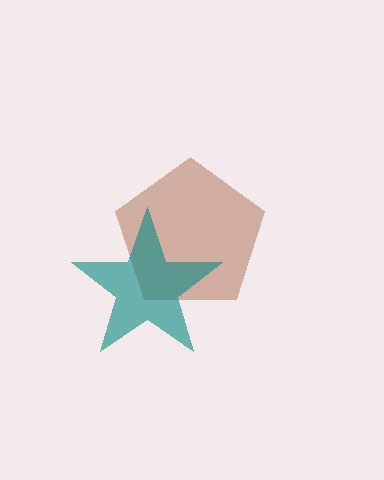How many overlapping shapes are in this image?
There are 2 overlapping shapes in the image.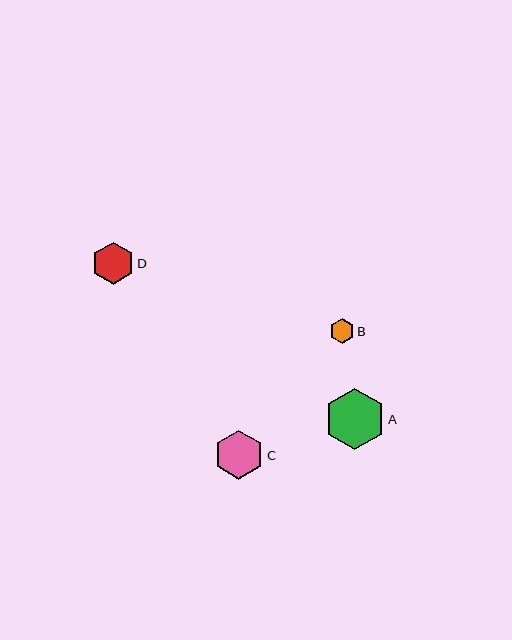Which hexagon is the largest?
Hexagon A is the largest with a size of approximately 61 pixels.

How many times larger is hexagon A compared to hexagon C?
Hexagon A is approximately 1.2 times the size of hexagon C.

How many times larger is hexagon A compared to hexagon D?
Hexagon A is approximately 1.5 times the size of hexagon D.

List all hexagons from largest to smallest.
From largest to smallest: A, C, D, B.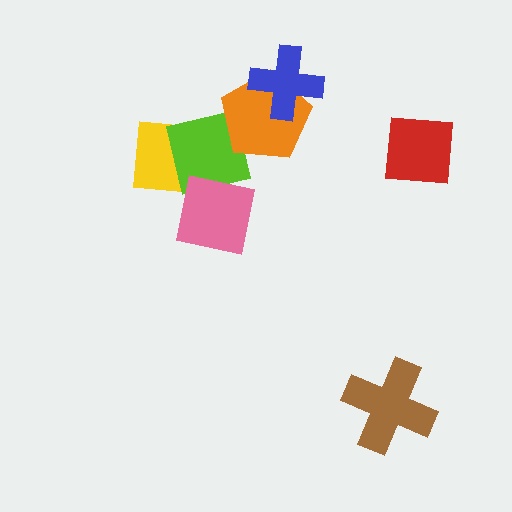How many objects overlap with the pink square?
0 objects overlap with the pink square.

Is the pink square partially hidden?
No, no other shape covers it.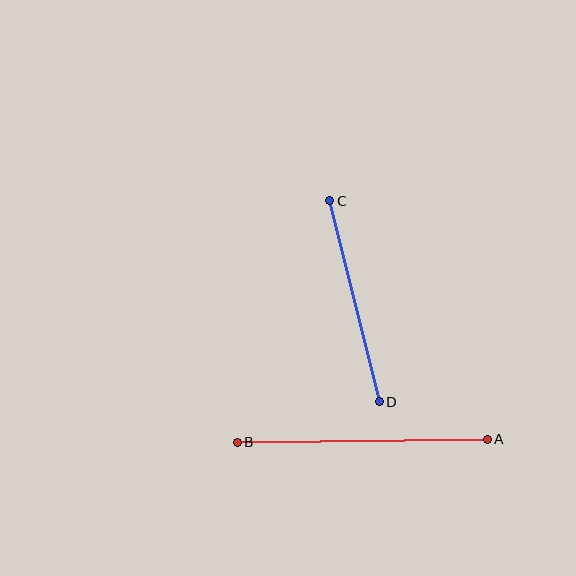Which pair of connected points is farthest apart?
Points A and B are farthest apart.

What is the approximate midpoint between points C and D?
The midpoint is at approximately (355, 301) pixels.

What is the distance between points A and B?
The distance is approximately 250 pixels.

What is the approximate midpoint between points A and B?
The midpoint is at approximately (362, 441) pixels.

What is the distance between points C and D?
The distance is approximately 207 pixels.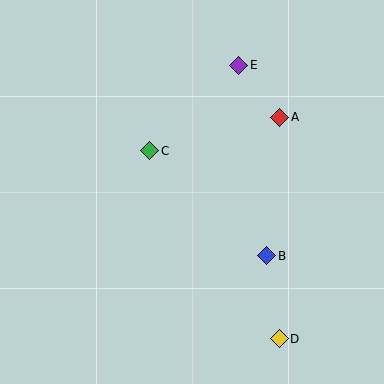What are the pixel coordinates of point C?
Point C is at (150, 151).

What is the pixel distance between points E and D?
The distance between E and D is 276 pixels.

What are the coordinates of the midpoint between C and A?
The midpoint between C and A is at (215, 134).